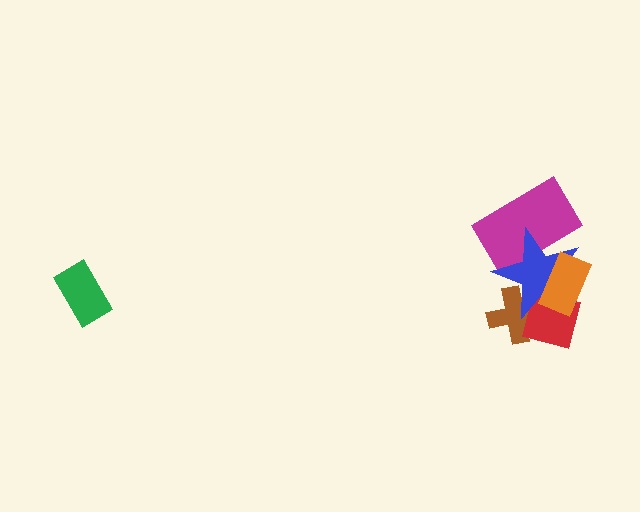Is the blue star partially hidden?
Yes, it is partially covered by another shape.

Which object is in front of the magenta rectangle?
The blue star is in front of the magenta rectangle.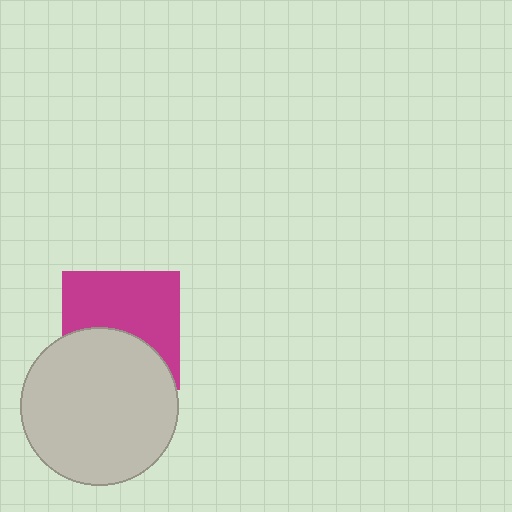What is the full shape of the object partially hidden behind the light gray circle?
The partially hidden object is a magenta square.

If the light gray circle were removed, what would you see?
You would see the complete magenta square.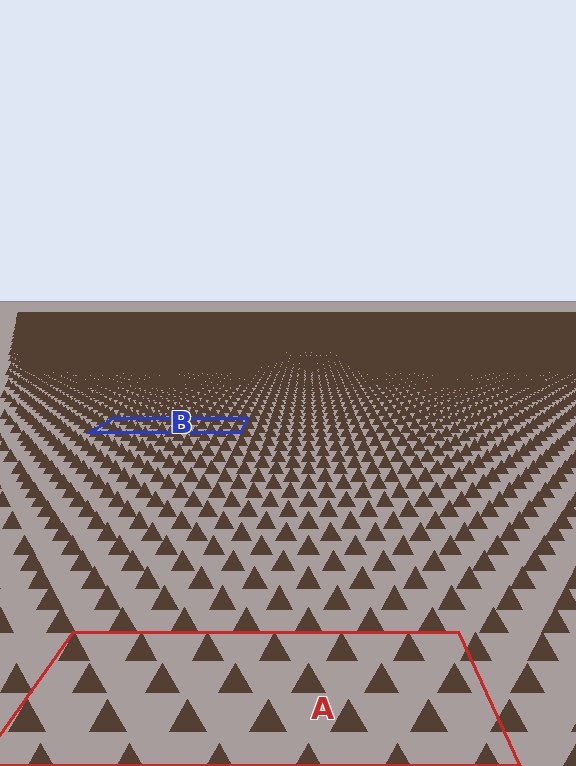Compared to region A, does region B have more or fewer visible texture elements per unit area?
Region B has more texture elements per unit area — they are packed more densely because it is farther away.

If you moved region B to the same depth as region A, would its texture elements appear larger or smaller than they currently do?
They would appear larger. At a closer depth, the same texture elements are projected at a bigger on-screen size.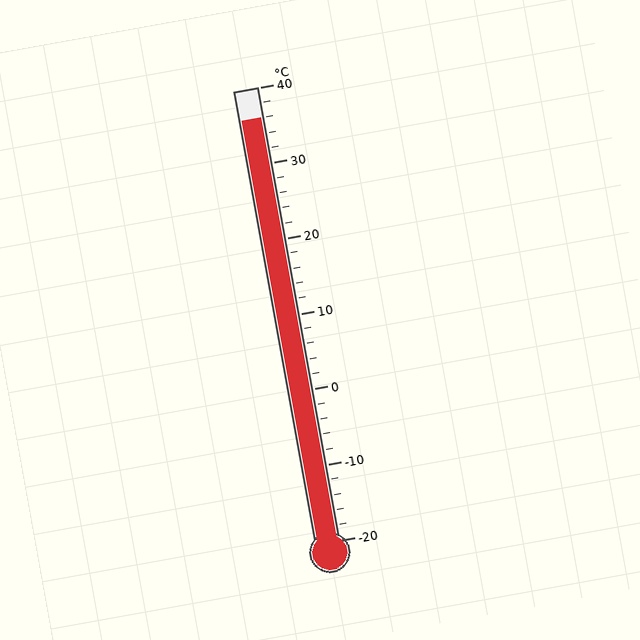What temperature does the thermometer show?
The thermometer shows approximately 36°C.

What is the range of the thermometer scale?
The thermometer scale ranges from -20°C to 40°C.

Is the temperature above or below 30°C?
The temperature is above 30°C.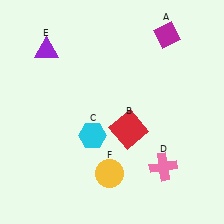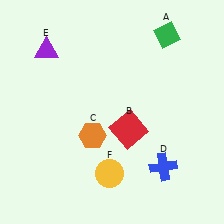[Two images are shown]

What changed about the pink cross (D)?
In Image 1, D is pink. In Image 2, it changed to blue.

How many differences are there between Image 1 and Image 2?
There are 3 differences between the two images.